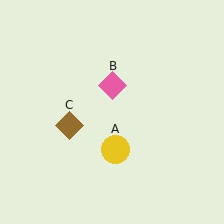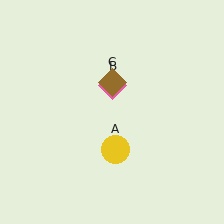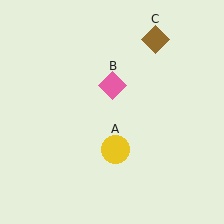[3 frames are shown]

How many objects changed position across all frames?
1 object changed position: brown diamond (object C).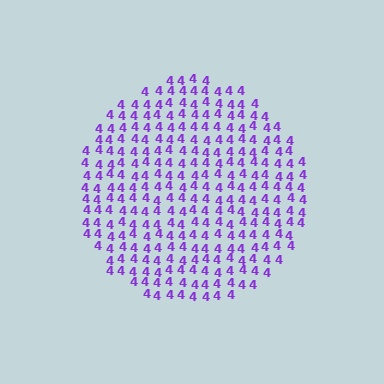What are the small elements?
The small elements are digit 4's.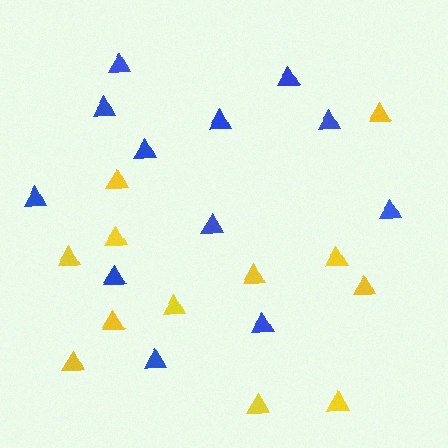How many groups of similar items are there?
There are 2 groups: one group of yellow triangles (12) and one group of blue triangles (12).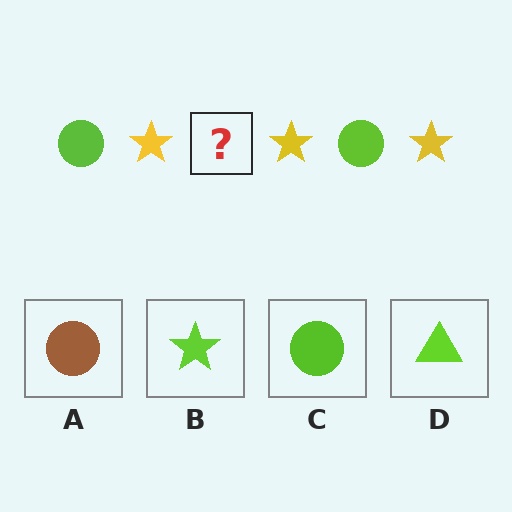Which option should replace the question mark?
Option C.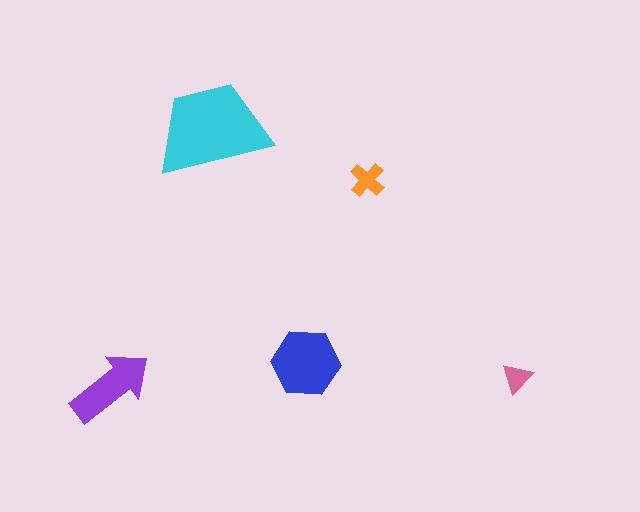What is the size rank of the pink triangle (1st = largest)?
5th.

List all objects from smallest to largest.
The pink triangle, the orange cross, the purple arrow, the blue hexagon, the cyan trapezoid.